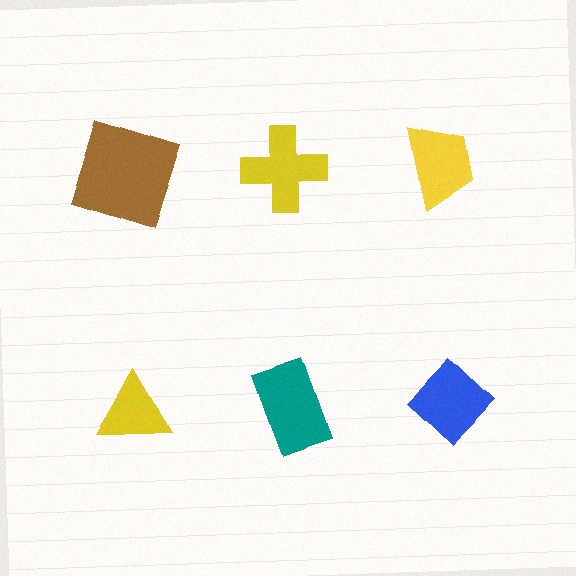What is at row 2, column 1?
A yellow triangle.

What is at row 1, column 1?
A brown square.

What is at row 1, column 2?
A yellow cross.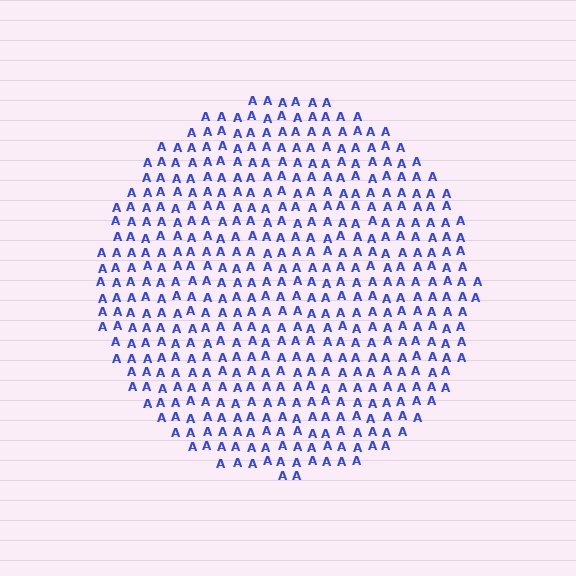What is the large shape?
The large shape is a circle.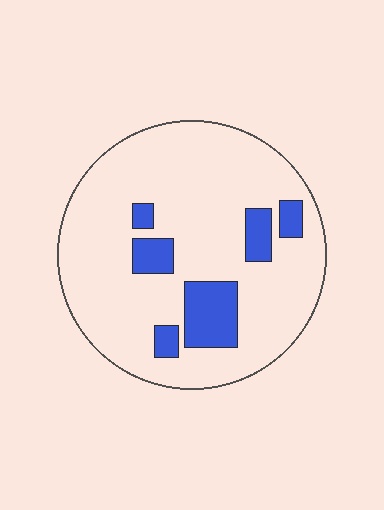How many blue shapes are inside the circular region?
6.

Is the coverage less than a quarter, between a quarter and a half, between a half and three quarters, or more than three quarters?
Less than a quarter.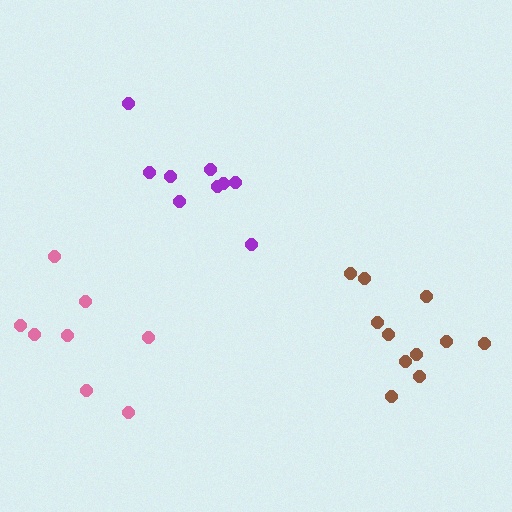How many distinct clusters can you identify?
There are 3 distinct clusters.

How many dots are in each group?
Group 1: 9 dots, Group 2: 11 dots, Group 3: 8 dots (28 total).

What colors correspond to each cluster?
The clusters are colored: purple, brown, pink.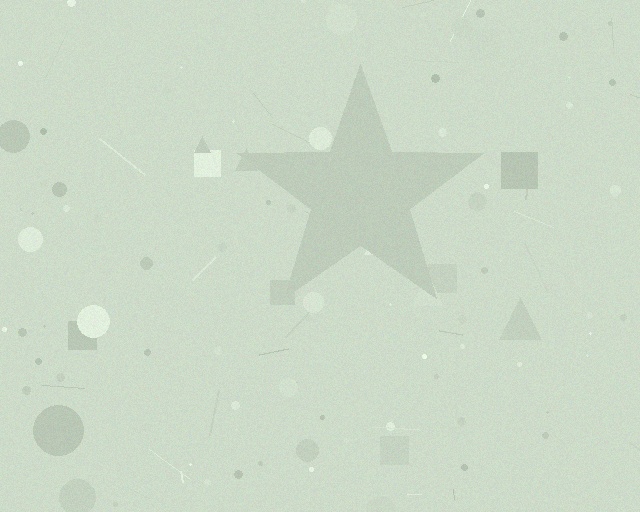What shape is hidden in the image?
A star is hidden in the image.